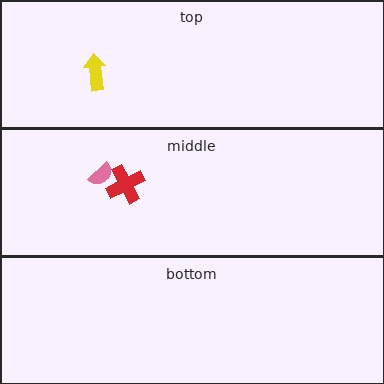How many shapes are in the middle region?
2.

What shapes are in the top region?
The yellow arrow.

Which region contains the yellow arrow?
The top region.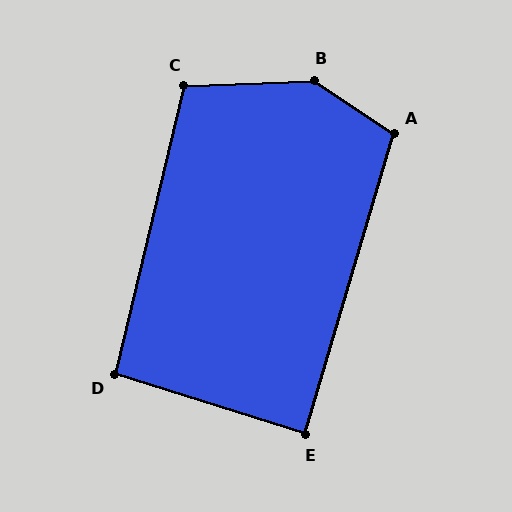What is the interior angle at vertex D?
Approximately 94 degrees (approximately right).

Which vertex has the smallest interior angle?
E, at approximately 89 degrees.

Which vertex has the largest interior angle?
B, at approximately 144 degrees.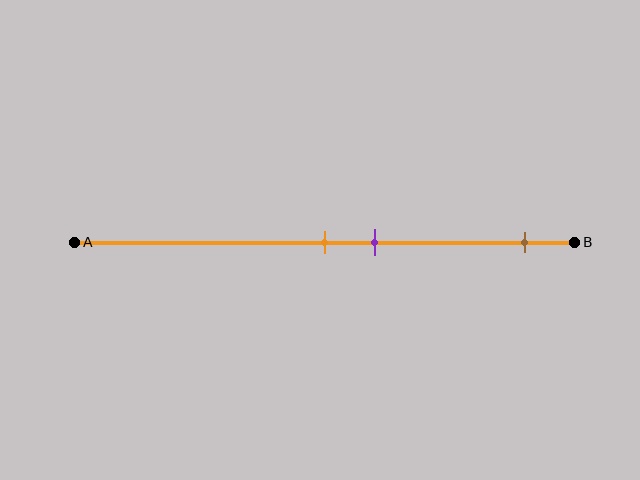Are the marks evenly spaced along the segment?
No, the marks are not evenly spaced.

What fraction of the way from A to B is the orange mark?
The orange mark is approximately 50% (0.5) of the way from A to B.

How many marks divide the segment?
There are 3 marks dividing the segment.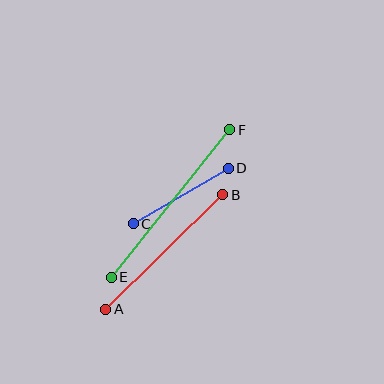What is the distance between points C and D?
The distance is approximately 110 pixels.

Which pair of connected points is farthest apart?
Points E and F are farthest apart.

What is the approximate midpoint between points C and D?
The midpoint is at approximately (181, 196) pixels.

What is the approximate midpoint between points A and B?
The midpoint is at approximately (164, 252) pixels.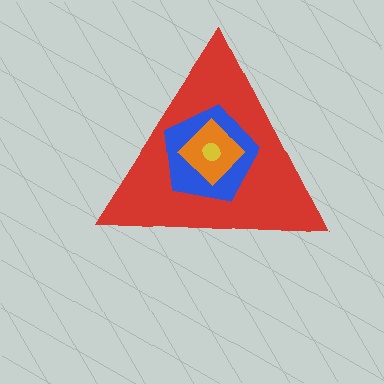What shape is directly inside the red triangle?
The blue pentagon.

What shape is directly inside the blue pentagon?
The orange diamond.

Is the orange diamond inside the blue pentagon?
Yes.